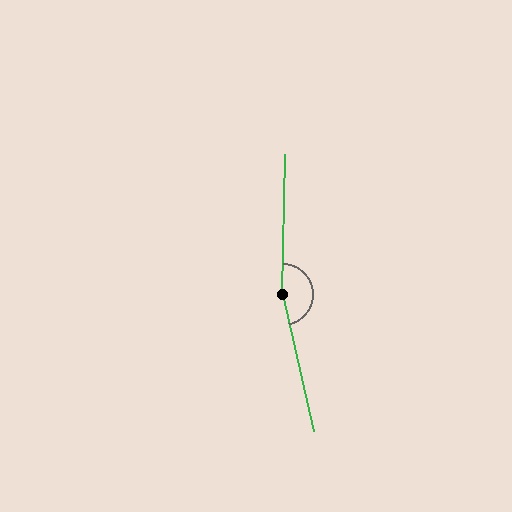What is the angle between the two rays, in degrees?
Approximately 166 degrees.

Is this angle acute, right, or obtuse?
It is obtuse.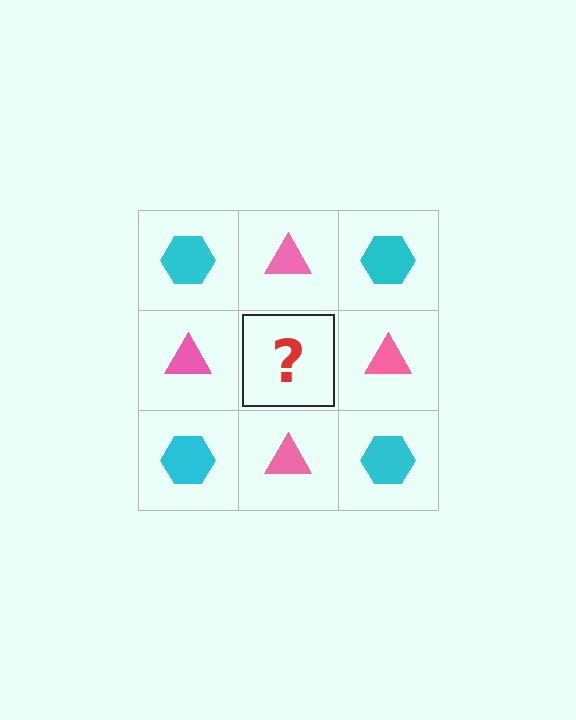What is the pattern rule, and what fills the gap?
The rule is that it alternates cyan hexagon and pink triangle in a checkerboard pattern. The gap should be filled with a cyan hexagon.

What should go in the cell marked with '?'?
The missing cell should contain a cyan hexagon.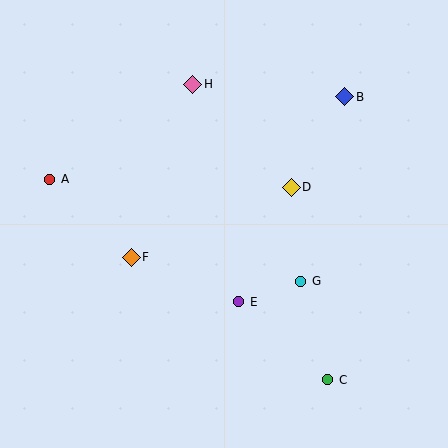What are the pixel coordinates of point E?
Point E is at (239, 302).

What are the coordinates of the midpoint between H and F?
The midpoint between H and F is at (162, 171).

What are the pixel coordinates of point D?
Point D is at (291, 187).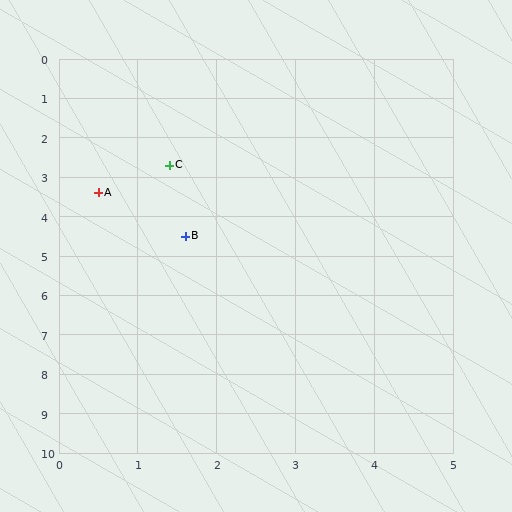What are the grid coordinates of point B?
Point B is at approximately (1.6, 4.5).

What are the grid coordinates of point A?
Point A is at approximately (0.5, 3.4).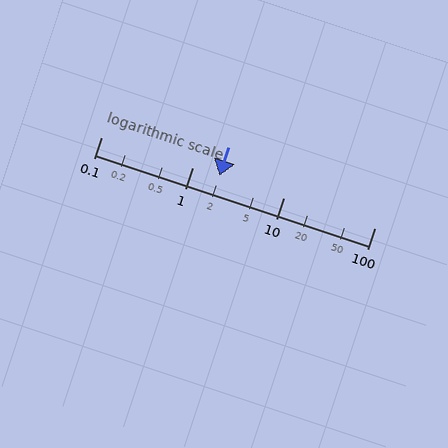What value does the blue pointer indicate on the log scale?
The pointer indicates approximately 2.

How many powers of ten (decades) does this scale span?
The scale spans 3 decades, from 0.1 to 100.